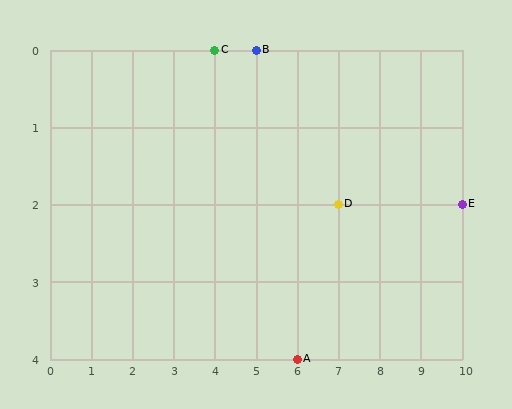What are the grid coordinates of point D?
Point D is at grid coordinates (7, 2).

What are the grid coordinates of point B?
Point B is at grid coordinates (5, 0).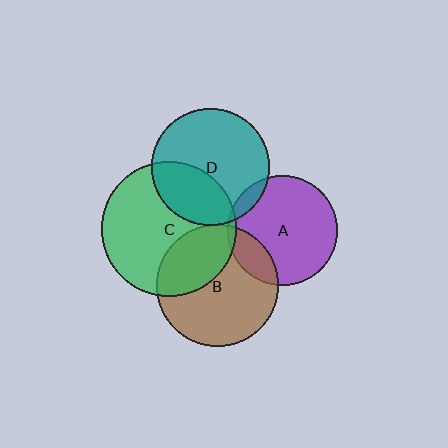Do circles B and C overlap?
Yes.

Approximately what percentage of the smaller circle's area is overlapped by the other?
Approximately 35%.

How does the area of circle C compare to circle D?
Approximately 1.3 times.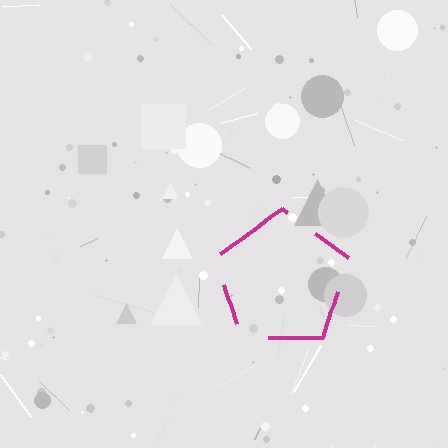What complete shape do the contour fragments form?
The contour fragments form a pentagon.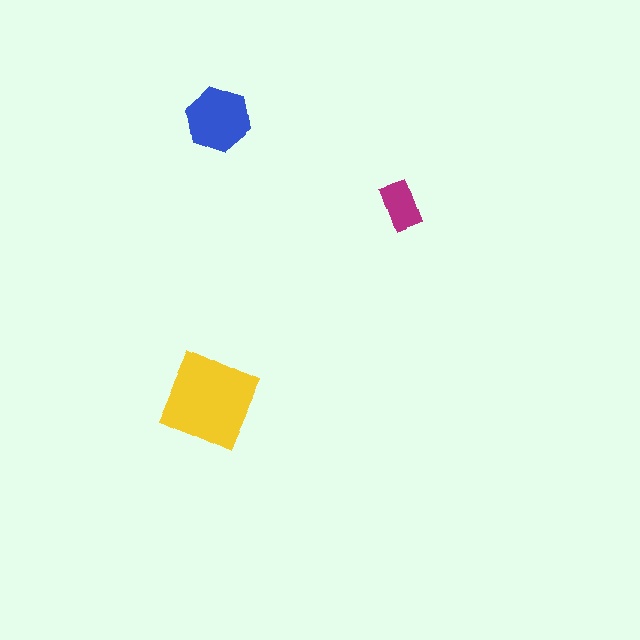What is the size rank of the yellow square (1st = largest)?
1st.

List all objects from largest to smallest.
The yellow square, the blue hexagon, the magenta rectangle.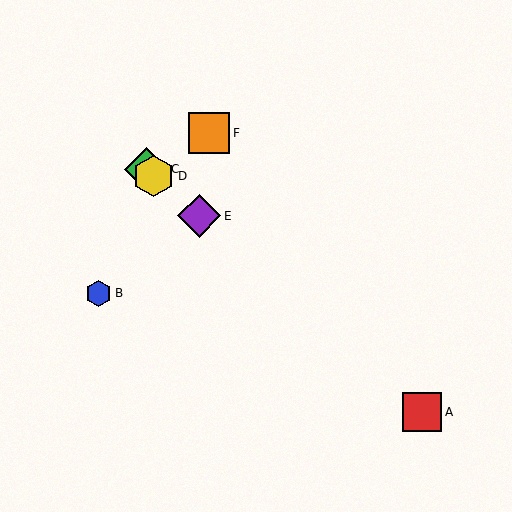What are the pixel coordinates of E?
Object E is at (199, 216).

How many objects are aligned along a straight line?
4 objects (A, C, D, E) are aligned along a straight line.